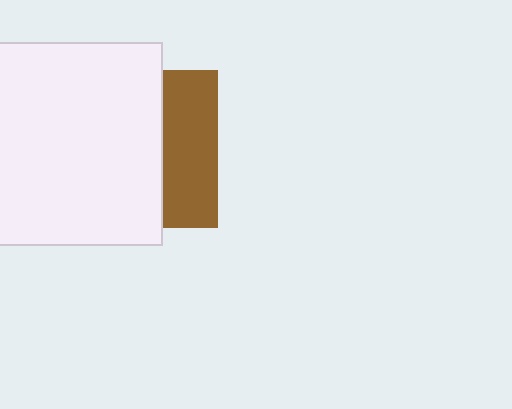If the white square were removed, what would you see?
You would see the complete brown square.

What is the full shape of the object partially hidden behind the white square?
The partially hidden object is a brown square.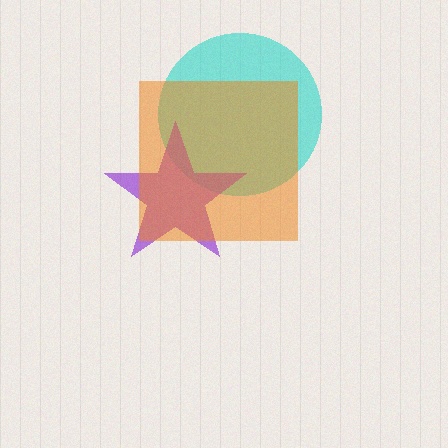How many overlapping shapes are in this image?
There are 3 overlapping shapes in the image.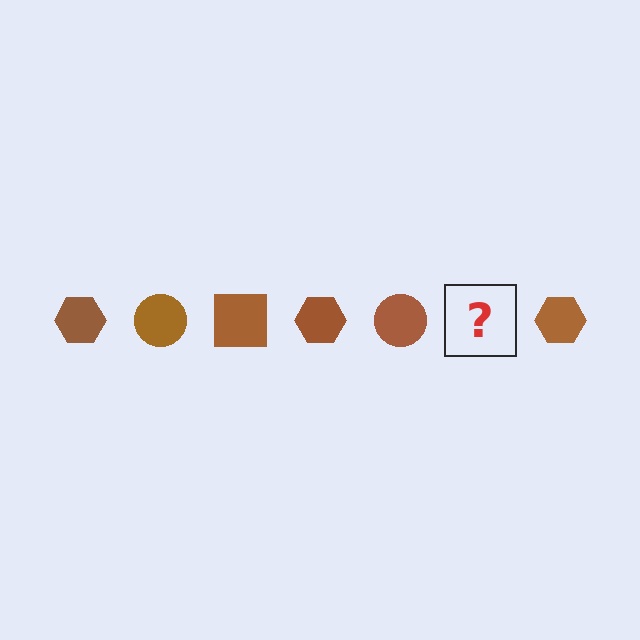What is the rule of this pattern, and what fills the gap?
The rule is that the pattern cycles through hexagon, circle, square shapes in brown. The gap should be filled with a brown square.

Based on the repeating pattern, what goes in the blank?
The blank should be a brown square.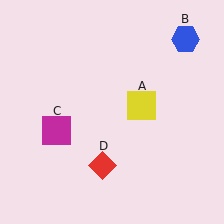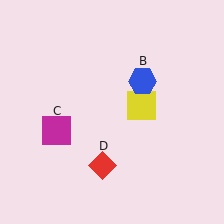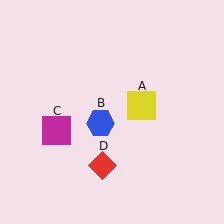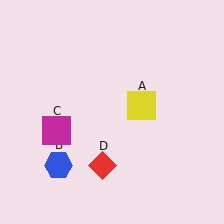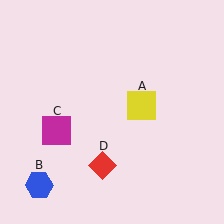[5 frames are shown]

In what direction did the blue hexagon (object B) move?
The blue hexagon (object B) moved down and to the left.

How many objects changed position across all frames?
1 object changed position: blue hexagon (object B).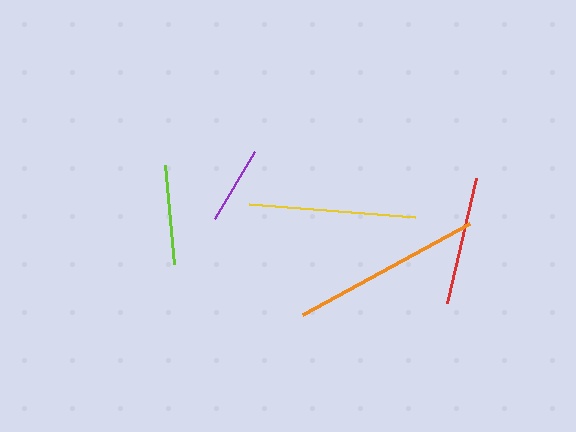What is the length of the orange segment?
The orange segment is approximately 190 pixels long.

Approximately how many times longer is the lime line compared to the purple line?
The lime line is approximately 1.3 times the length of the purple line.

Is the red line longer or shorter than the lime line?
The red line is longer than the lime line.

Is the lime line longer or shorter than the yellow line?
The yellow line is longer than the lime line.